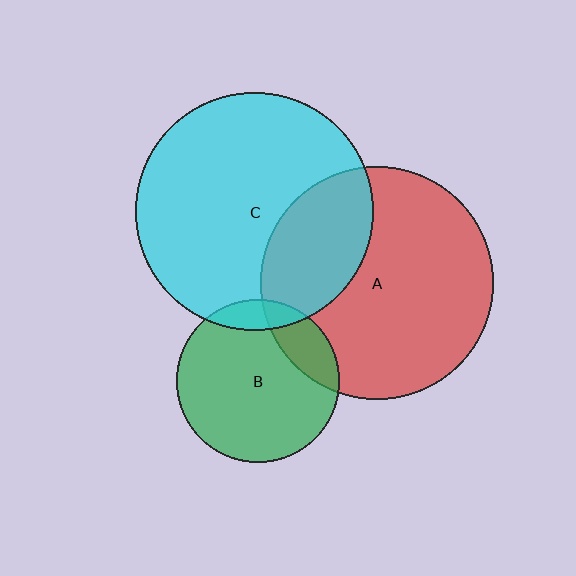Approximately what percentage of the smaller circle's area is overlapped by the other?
Approximately 15%.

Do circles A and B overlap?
Yes.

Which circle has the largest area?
Circle C (cyan).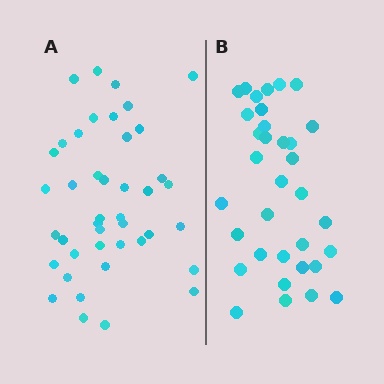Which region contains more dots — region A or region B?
Region A (the left region) has more dots.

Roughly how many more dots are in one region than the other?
Region A has roughly 8 or so more dots than region B.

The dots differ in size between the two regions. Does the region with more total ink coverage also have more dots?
No. Region B has more total ink coverage because its dots are larger, but region A actually contains more individual dots. Total area can be misleading — the number of items is what matters here.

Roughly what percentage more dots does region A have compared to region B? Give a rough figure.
About 25% more.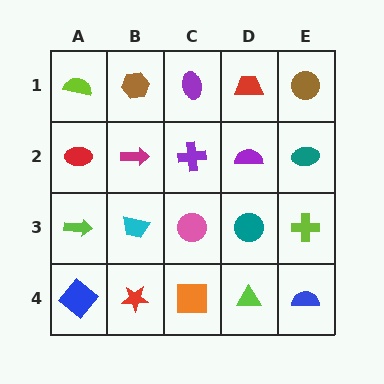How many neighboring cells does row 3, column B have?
4.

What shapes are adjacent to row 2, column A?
A lime semicircle (row 1, column A), a lime arrow (row 3, column A), a magenta arrow (row 2, column B).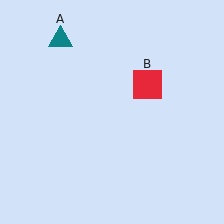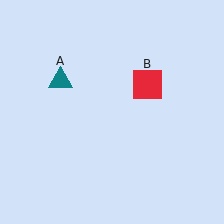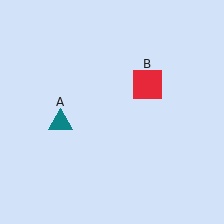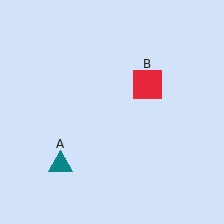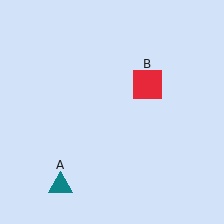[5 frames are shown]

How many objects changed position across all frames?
1 object changed position: teal triangle (object A).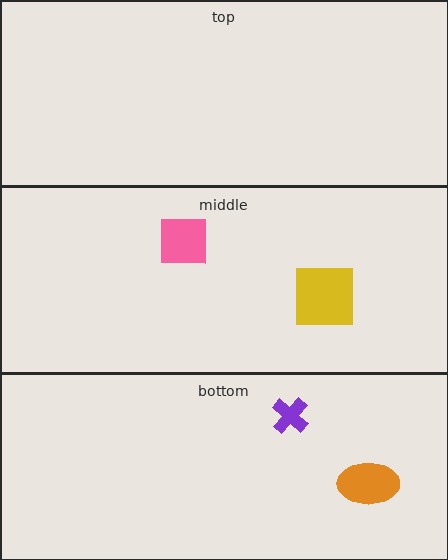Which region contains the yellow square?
The middle region.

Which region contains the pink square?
The middle region.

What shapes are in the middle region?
The pink square, the yellow square.